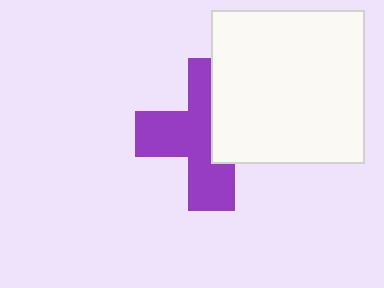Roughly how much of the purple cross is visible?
About half of it is visible (roughly 59%).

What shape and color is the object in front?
The object in front is a white square.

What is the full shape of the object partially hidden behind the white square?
The partially hidden object is a purple cross.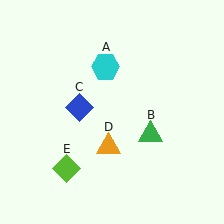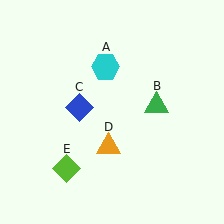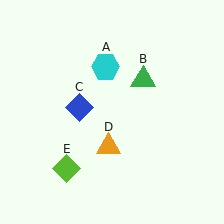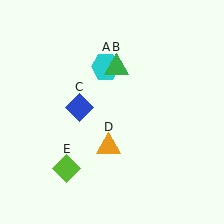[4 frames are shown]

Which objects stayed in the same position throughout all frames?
Cyan hexagon (object A) and blue diamond (object C) and orange triangle (object D) and lime diamond (object E) remained stationary.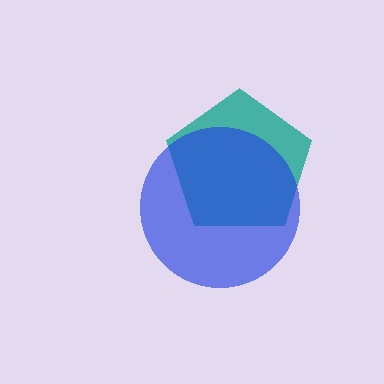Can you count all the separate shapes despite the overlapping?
Yes, there are 2 separate shapes.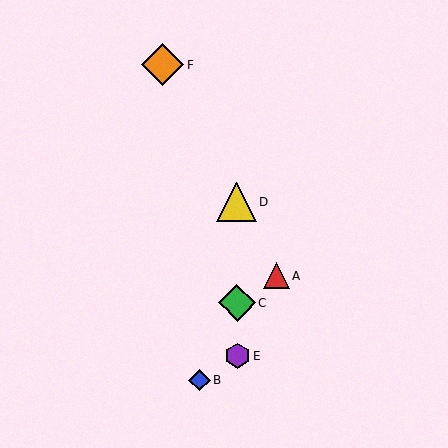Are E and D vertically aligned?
Yes, both are at x≈237.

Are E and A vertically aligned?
No, E is at x≈237 and A is at x≈276.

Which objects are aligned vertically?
Objects C, D, E are aligned vertically.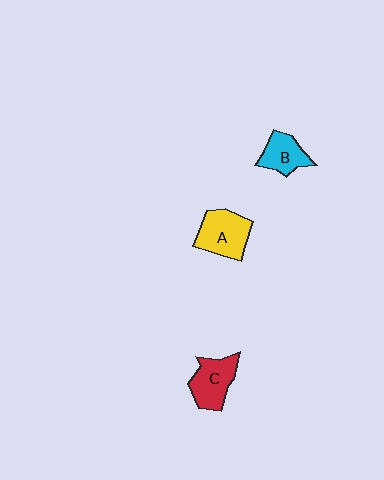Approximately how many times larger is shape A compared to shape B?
Approximately 1.4 times.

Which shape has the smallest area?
Shape B (cyan).